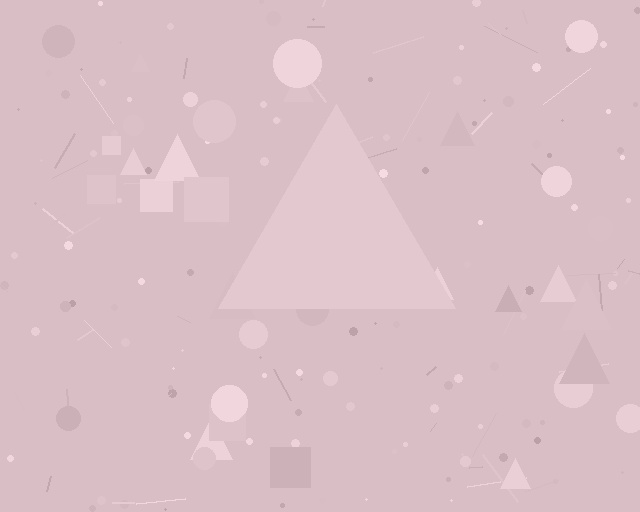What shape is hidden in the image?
A triangle is hidden in the image.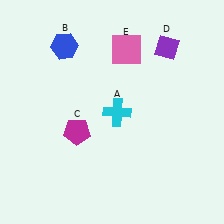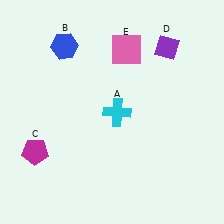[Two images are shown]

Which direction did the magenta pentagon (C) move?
The magenta pentagon (C) moved left.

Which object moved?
The magenta pentagon (C) moved left.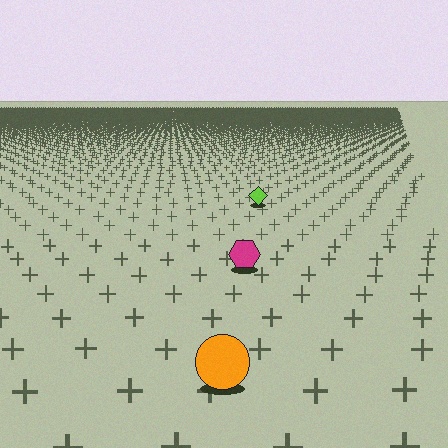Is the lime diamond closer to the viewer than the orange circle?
No. The orange circle is closer — you can tell from the texture gradient: the ground texture is coarser near it.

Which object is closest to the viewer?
The orange circle is closest. The texture marks near it are larger and more spread out.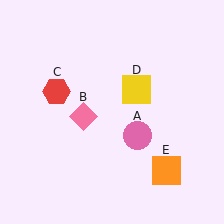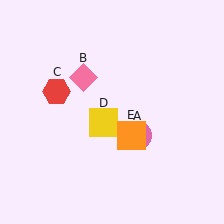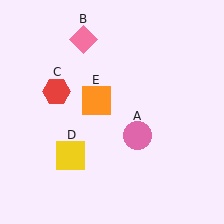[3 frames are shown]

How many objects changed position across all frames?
3 objects changed position: pink diamond (object B), yellow square (object D), orange square (object E).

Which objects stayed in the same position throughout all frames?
Pink circle (object A) and red hexagon (object C) remained stationary.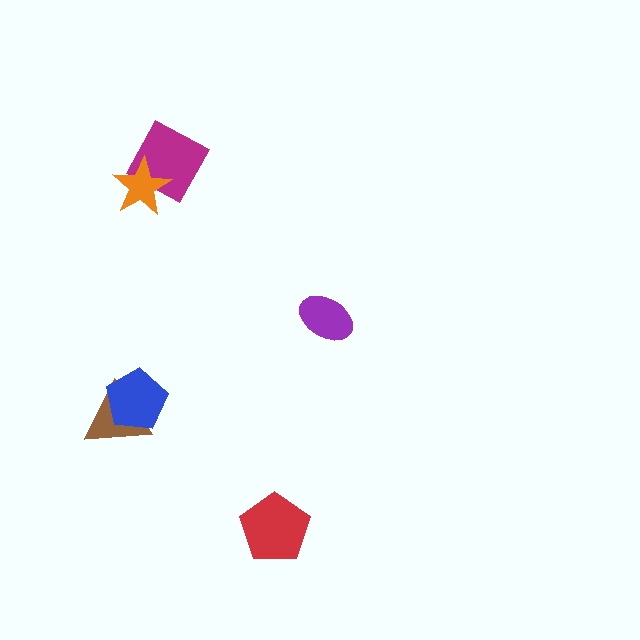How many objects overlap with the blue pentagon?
1 object overlaps with the blue pentagon.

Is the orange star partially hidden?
No, no other shape covers it.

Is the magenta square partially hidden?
Yes, it is partially covered by another shape.